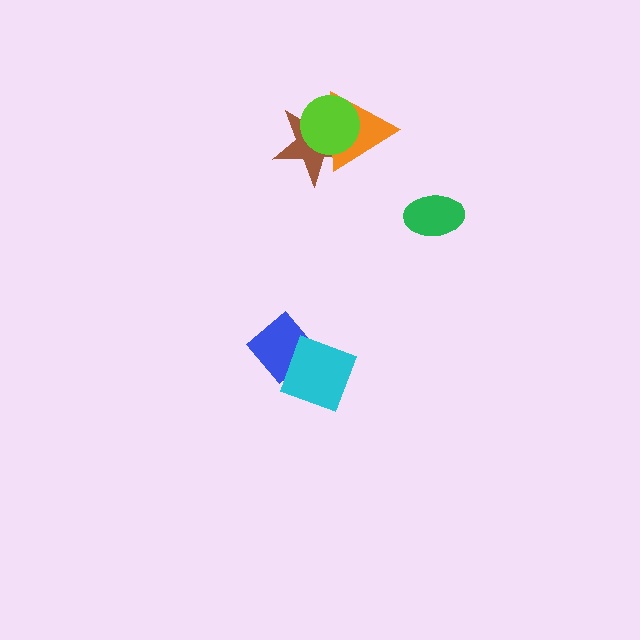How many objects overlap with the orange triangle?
2 objects overlap with the orange triangle.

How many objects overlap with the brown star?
2 objects overlap with the brown star.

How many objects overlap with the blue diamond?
1 object overlaps with the blue diamond.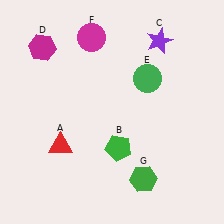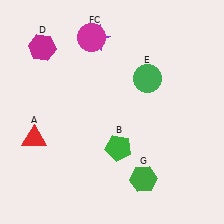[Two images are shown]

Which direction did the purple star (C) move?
The purple star (C) moved left.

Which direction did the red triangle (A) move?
The red triangle (A) moved left.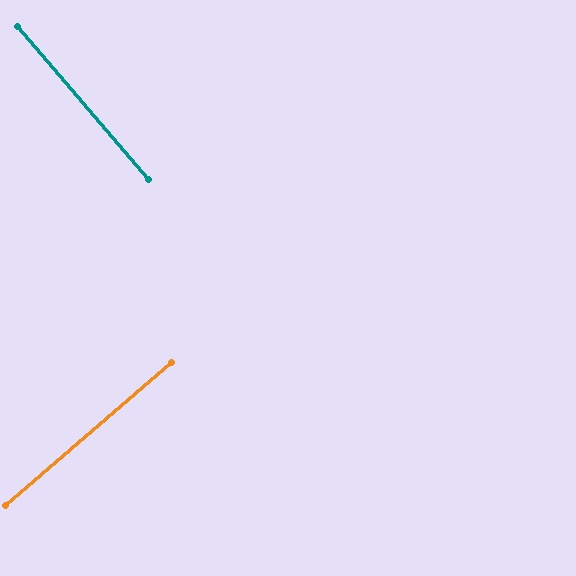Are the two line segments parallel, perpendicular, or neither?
Perpendicular — they meet at approximately 90°.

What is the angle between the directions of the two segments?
Approximately 90 degrees.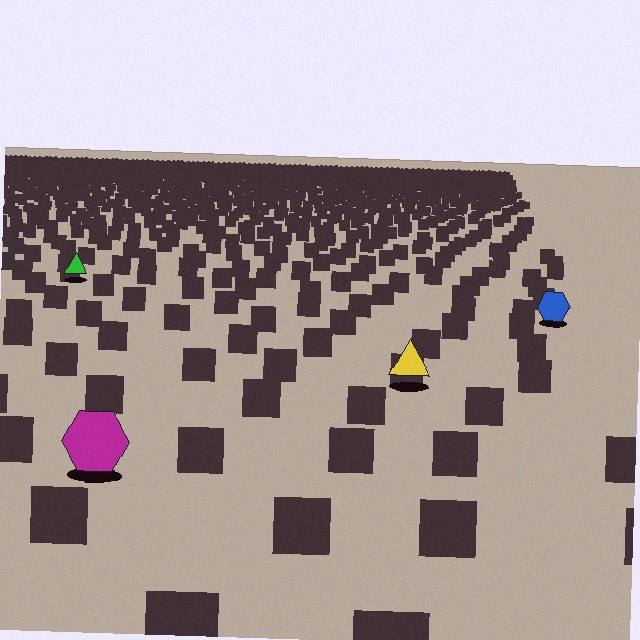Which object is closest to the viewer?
The magenta hexagon is closest. The texture marks near it are larger and more spread out.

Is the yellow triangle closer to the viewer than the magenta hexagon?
No. The magenta hexagon is closer — you can tell from the texture gradient: the ground texture is coarser near it.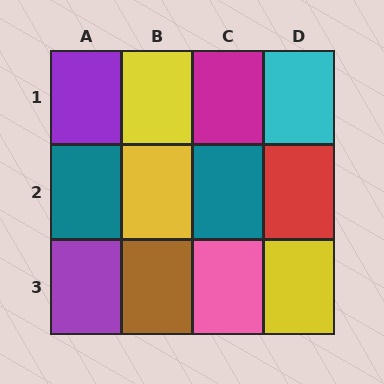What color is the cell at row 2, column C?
Teal.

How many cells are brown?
1 cell is brown.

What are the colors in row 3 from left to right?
Purple, brown, pink, yellow.